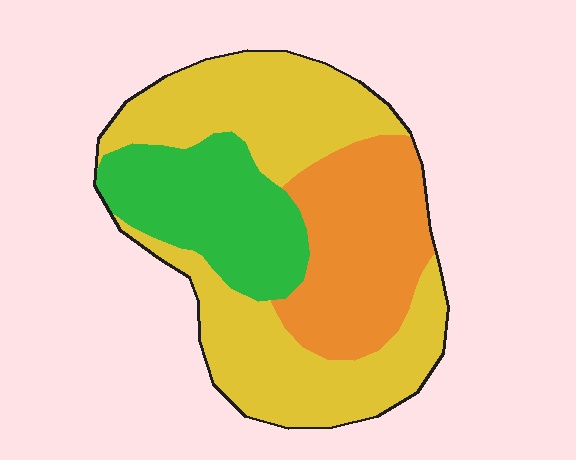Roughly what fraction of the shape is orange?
Orange takes up between a sixth and a third of the shape.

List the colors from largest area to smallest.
From largest to smallest: yellow, orange, green.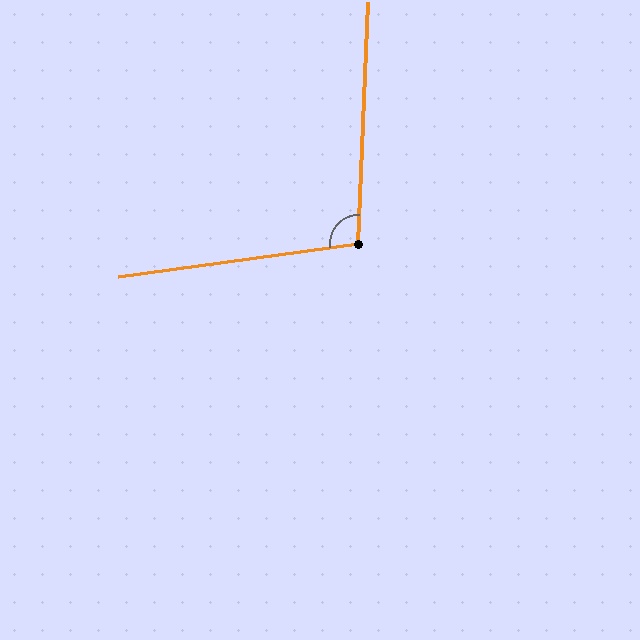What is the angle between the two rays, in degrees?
Approximately 100 degrees.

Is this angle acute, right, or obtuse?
It is obtuse.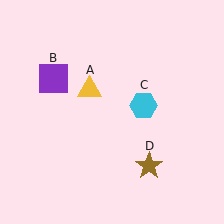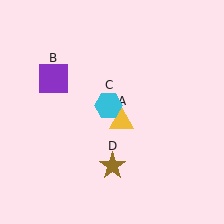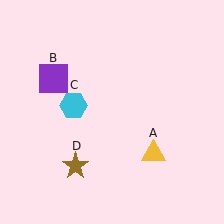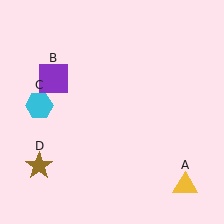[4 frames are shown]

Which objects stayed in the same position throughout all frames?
Purple square (object B) remained stationary.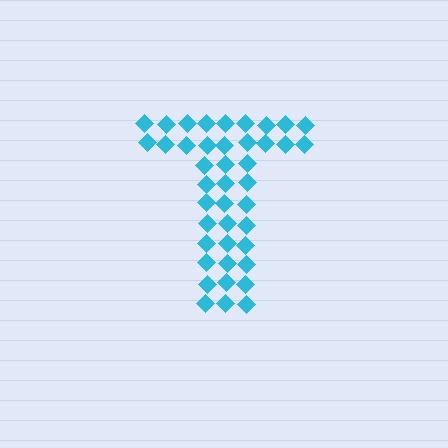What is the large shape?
The large shape is the letter T.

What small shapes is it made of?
It is made of small diamonds.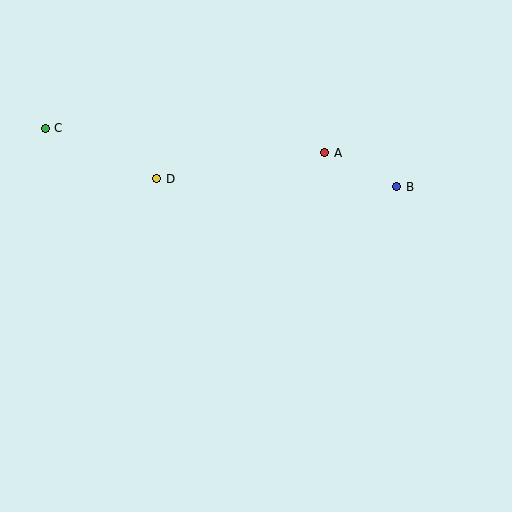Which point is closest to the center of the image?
Point A at (325, 153) is closest to the center.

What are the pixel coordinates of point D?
Point D is at (157, 179).